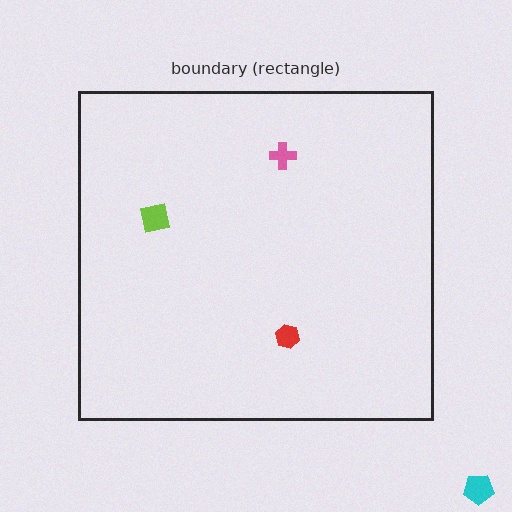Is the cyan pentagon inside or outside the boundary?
Outside.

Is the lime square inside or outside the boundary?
Inside.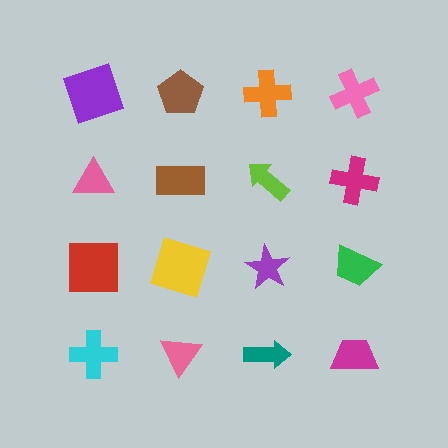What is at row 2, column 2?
A brown rectangle.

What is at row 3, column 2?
A yellow square.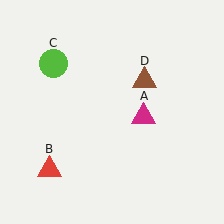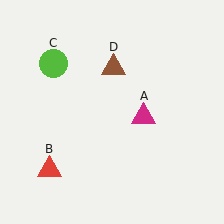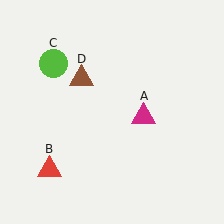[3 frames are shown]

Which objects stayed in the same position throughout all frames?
Magenta triangle (object A) and red triangle (object B) and lime circle (object C) remained stationary.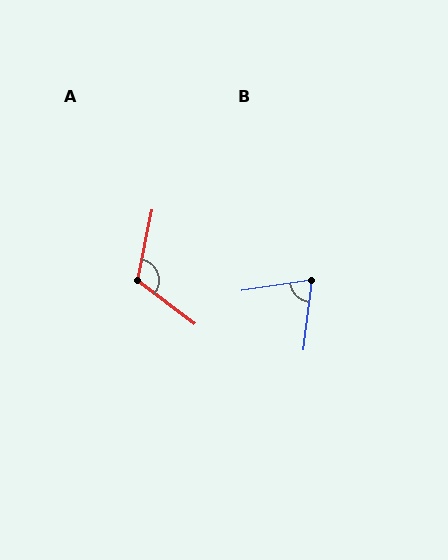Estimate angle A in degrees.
Approximately 115 degrees.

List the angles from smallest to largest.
B (75°), A (115°).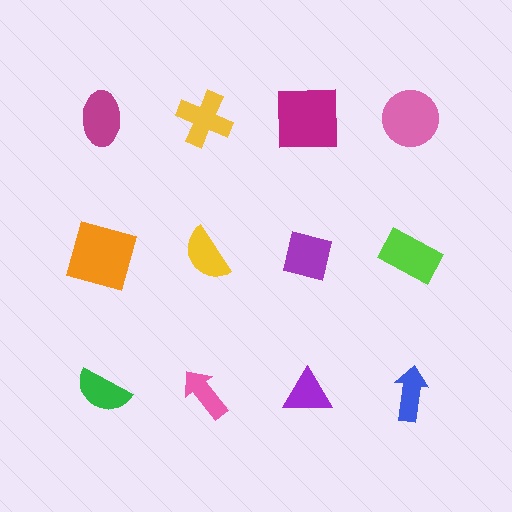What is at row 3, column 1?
A green semicircle.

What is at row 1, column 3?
A magenta square.